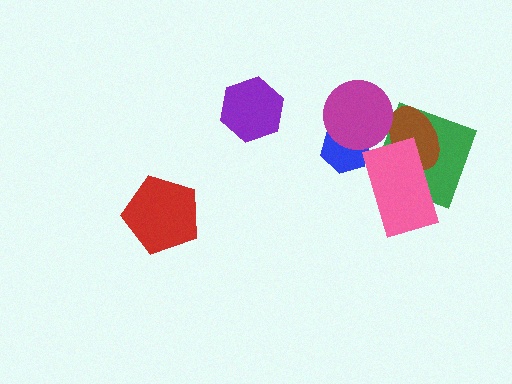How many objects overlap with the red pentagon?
0 objects overlap with the red pentagon.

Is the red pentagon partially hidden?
No, no other shape covers it.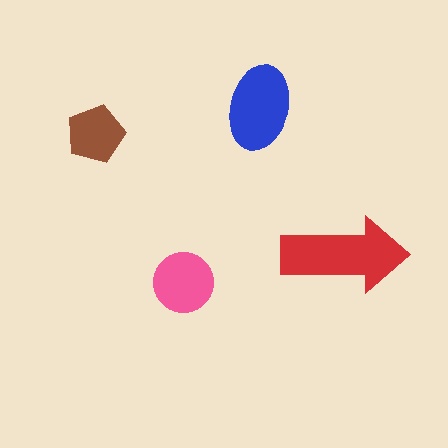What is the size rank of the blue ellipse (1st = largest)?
2nd.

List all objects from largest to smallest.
The red arrow, the blue ellipse, the pink circle, the brown pentagon.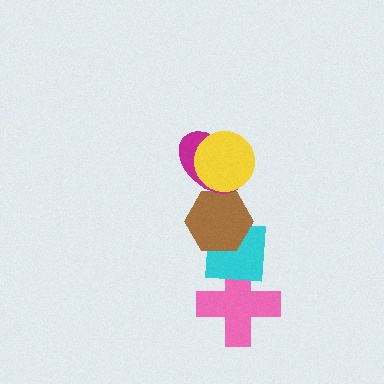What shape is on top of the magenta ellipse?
The yellow circle is on top of the magenta ellipse.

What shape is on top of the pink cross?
The cyan square is on top of the pink cross.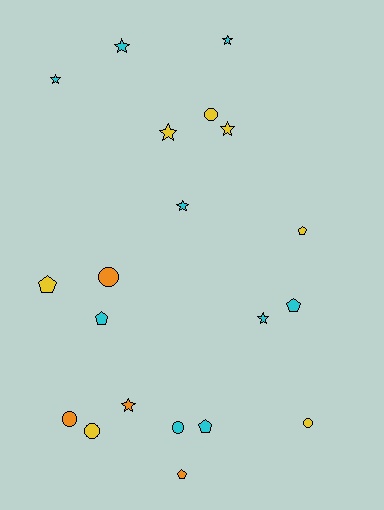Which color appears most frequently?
Cyan, with 9 objects.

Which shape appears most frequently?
Star, with 8 objects.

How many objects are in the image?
There are 20 objects.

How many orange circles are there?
There are 2 orange circles.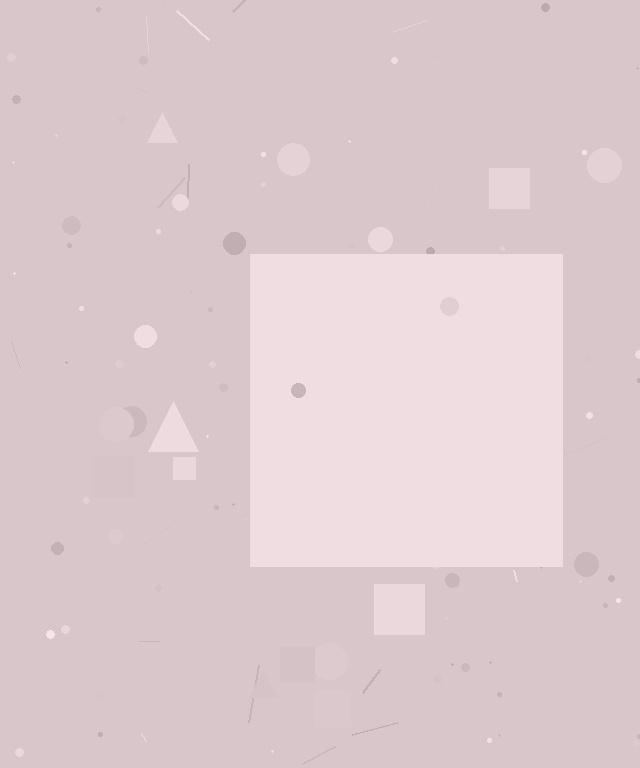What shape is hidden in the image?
A square is hidden in the image.